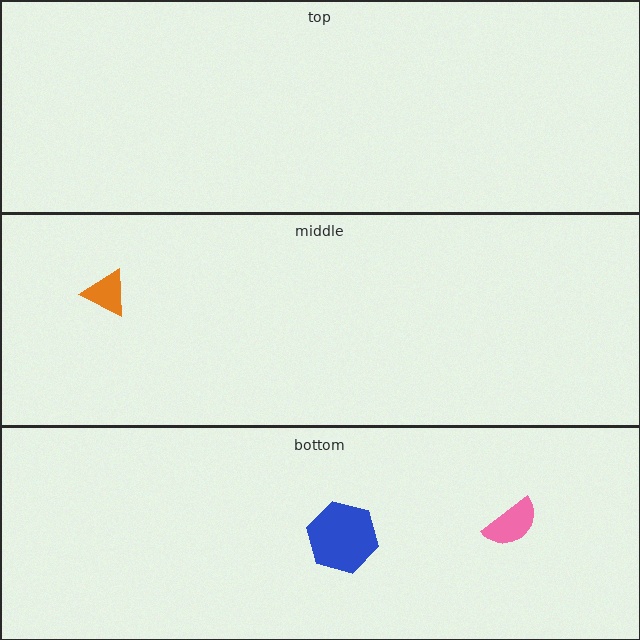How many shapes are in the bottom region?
2.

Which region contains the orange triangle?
The middle region.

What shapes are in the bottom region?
The blue hexagon, the pink semicircle.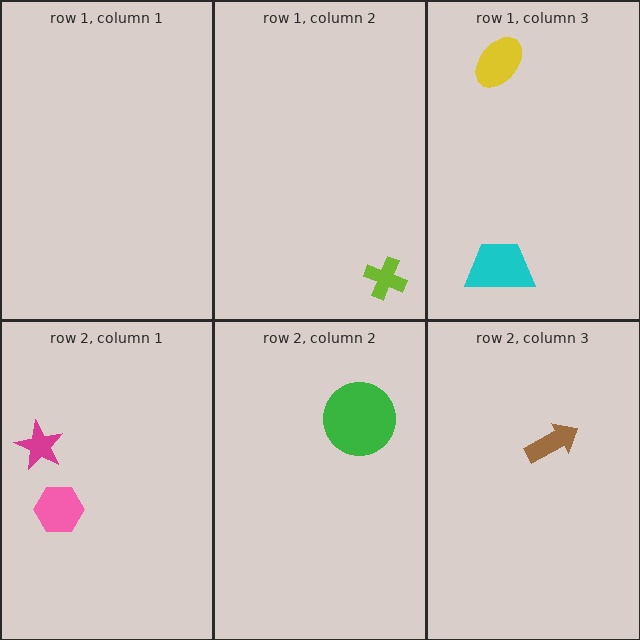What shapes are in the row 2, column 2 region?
The green circle.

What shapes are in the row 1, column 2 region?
The lime cross.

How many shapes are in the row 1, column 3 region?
2.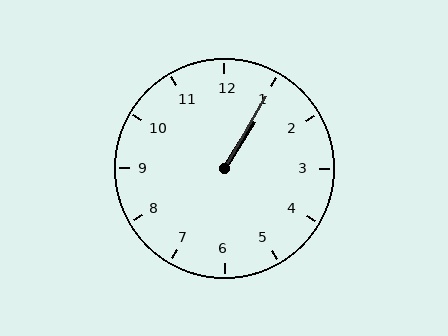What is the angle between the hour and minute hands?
Approximately 2 degrees.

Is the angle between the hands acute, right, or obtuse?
It is acute.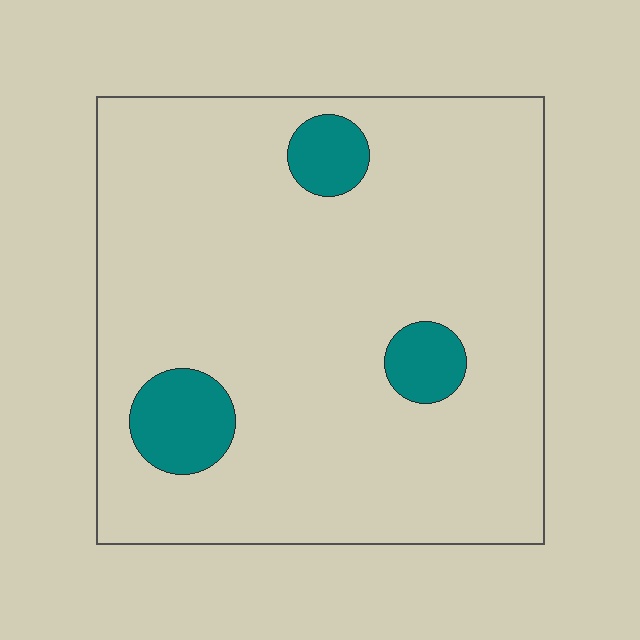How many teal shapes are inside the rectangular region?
3.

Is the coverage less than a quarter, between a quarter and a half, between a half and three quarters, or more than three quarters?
Less than a quarter.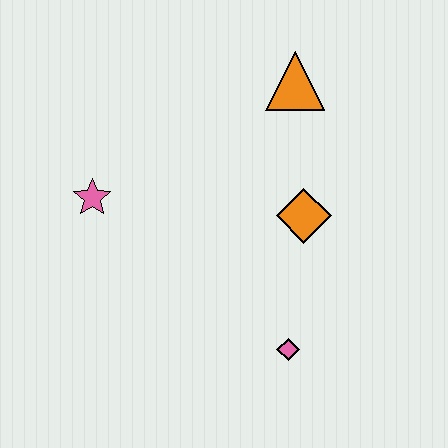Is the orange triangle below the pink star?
No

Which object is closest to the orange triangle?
The orange diamond is closest to the orange triangle.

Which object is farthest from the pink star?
The pink diamond is farthest from the pink star.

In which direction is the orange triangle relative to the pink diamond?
The orange triangle is above the pink diamond.